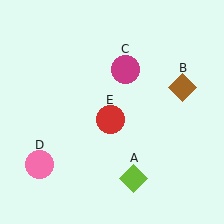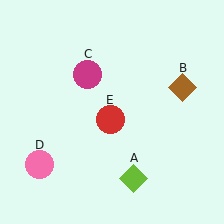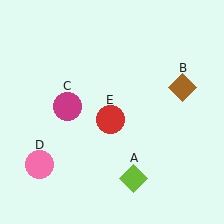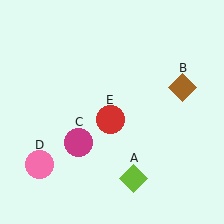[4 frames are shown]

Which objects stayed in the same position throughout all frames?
Lime diamond (object A) and brown diamond (object B) and pink circle (object D) and red circle (object E) remained stationary.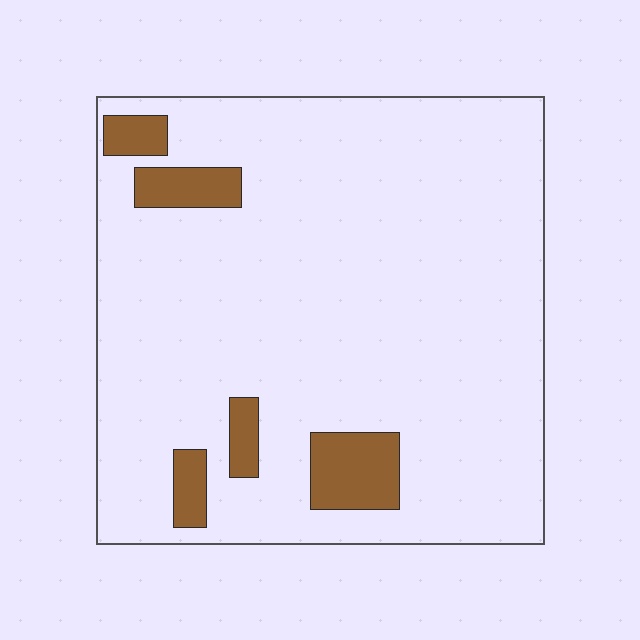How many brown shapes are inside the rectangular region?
5.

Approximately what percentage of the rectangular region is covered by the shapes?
Approximately 10%.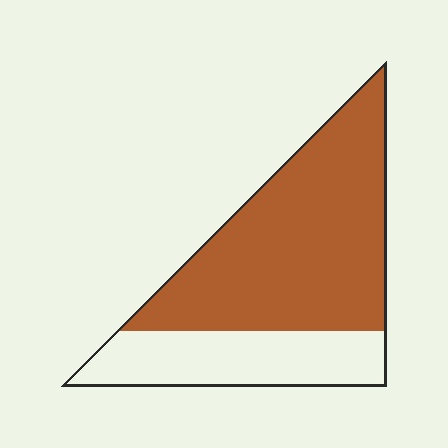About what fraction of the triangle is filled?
About two thirds (2/3).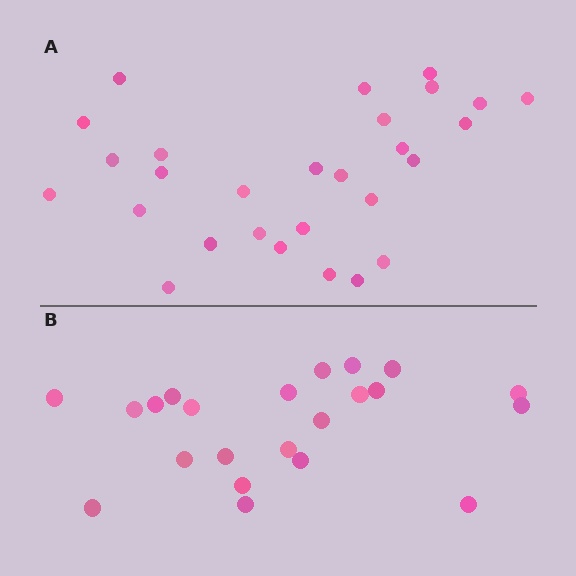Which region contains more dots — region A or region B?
Region A (the top region) has more dots.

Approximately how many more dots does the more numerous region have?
Region A has about 6 more dots than region B.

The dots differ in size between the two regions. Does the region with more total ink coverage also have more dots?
No. Region B has more total ink coverage because its dots are larger, but region A actually contains more individual dots. Total area can be misleading — the number of items is what matters here.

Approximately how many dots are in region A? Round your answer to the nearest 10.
About 30 dots. (The exact count is 28, which rounds to 30.)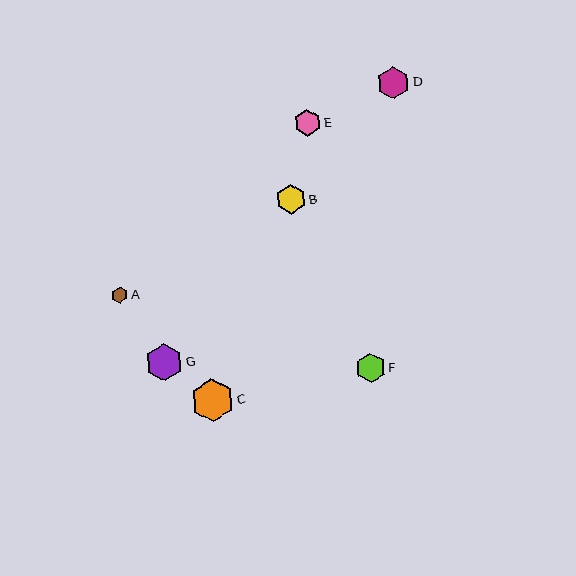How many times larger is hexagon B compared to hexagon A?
Hexagon B is approximately 1.9 times the size of hexagon A.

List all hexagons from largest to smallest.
From largest to smallest: C, G, D, B, F, E, A.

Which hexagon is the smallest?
Hexagon A is the smallest with a size of approximately 16 pixels.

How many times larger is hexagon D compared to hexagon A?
Hexagon D is approximately 2.0 times the size of hexagon A.